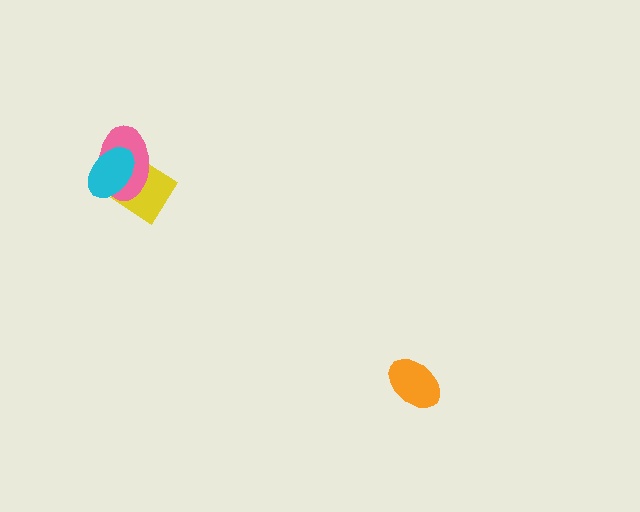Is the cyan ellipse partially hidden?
No, no other shape covers it.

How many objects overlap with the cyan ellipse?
2 objects overlap with the cyan ellipse.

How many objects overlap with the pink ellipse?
2 objects overlap with the pink ellipse.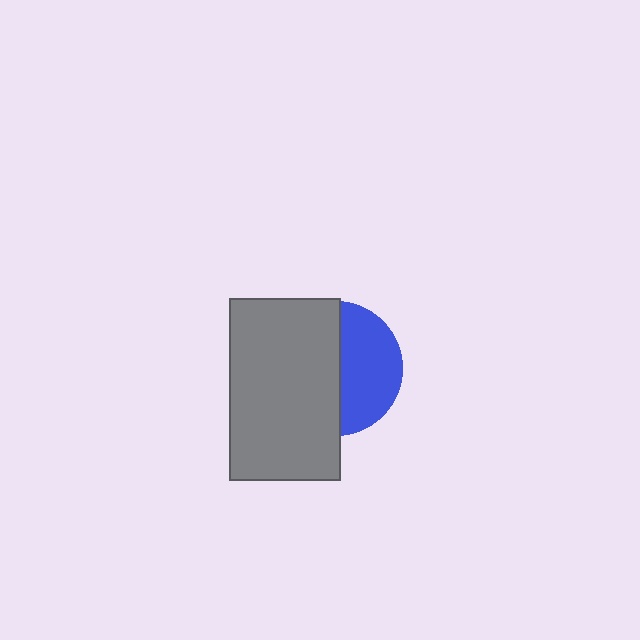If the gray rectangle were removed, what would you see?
You would see the complete blue circle.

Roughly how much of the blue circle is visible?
A small part of it is visible (roughly 44%).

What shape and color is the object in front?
The object in front is a gray rectangle.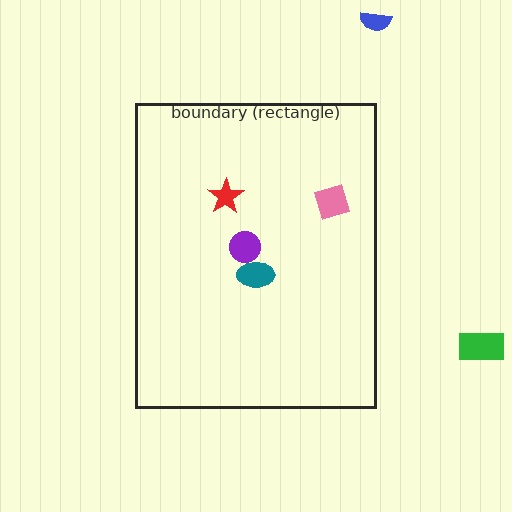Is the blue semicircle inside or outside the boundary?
Outside.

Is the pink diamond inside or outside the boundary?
Inside.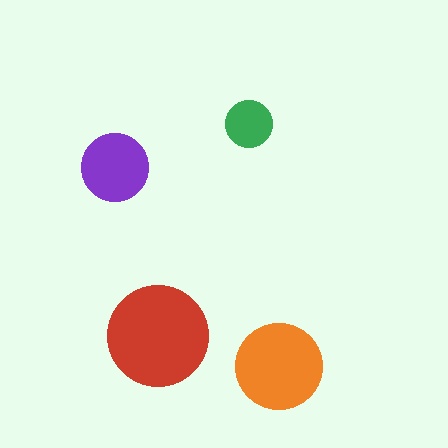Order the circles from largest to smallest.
the red one, the orange one, the purple one, the green one.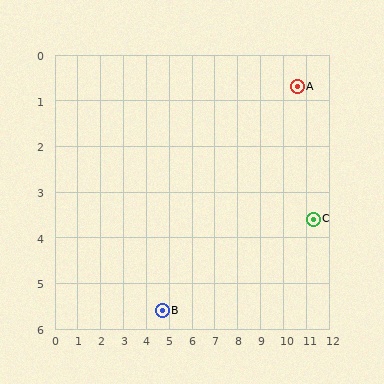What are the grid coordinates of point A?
Point A is at approximately (10.6, 0.7).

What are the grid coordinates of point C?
Point C is at approximately (11.3, 3.6).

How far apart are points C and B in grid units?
Points C and B are about 6.9 grid units apart.